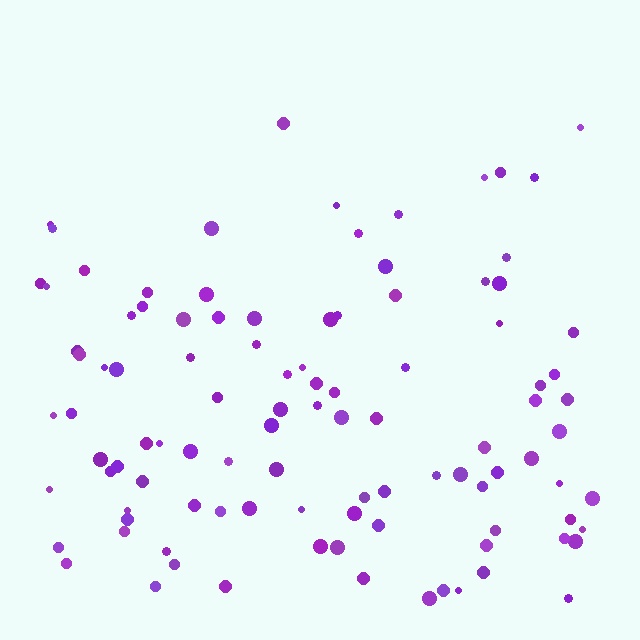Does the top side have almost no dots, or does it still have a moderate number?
Still a moderate number, just noticeably fewer than the bottom.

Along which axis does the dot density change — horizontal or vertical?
Vertical.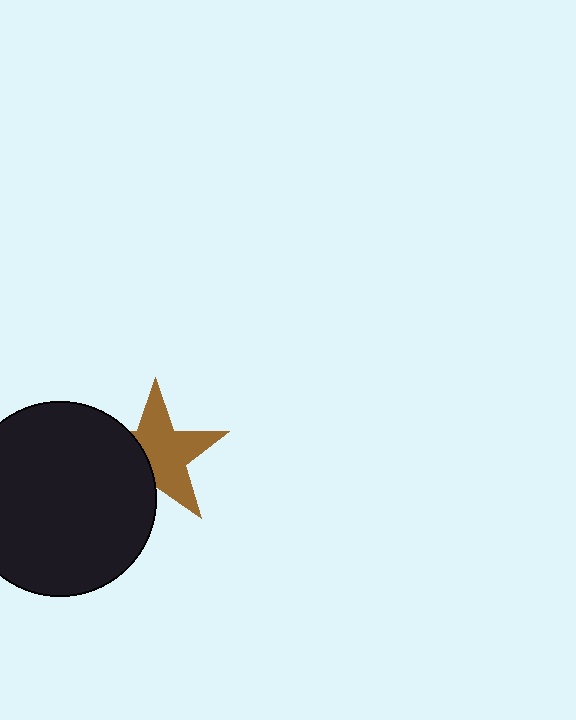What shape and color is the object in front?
The object in front is a black circle.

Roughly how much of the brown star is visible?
About half of it is visible (roughly 64%).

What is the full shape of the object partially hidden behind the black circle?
The partially hidden object is a brown star.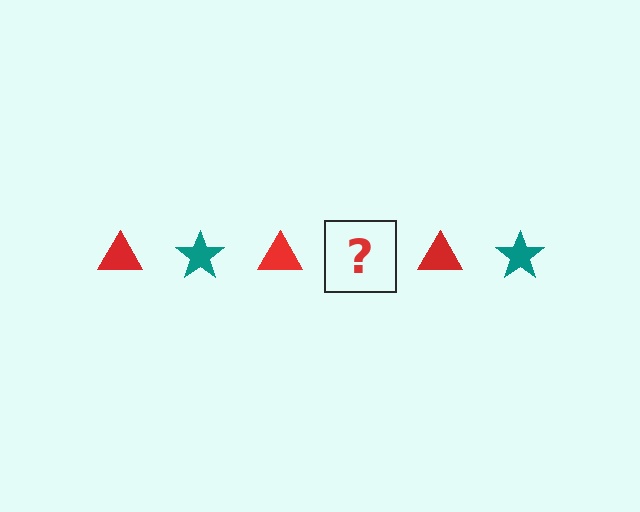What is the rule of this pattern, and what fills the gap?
The rule is that the pattern alternates between red triangle and teal star. The gap should be filled with a teal star.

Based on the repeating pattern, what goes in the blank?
The blank should be a teal star.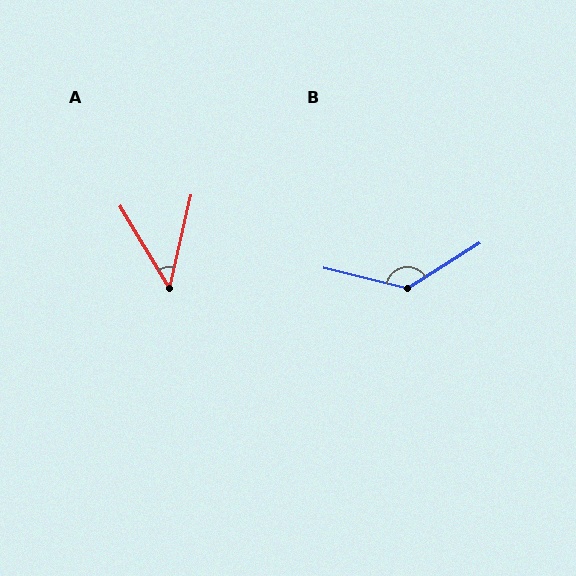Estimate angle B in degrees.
Approximately 134 degrees.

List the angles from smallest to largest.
A (44°), B (134°).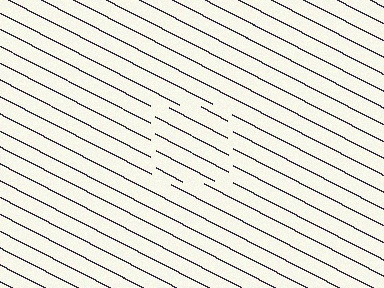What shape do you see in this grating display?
An illusory square. The interior of the shape contains the same grating, shifted by half a period — the contour is defined by the phase discontinuity where line-ends from the inner and outer gratings abut.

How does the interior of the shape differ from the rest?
The interior of the shape contains the same grating, shifted by half a period — the contour is defined by the phase discontinuity where line-ends from the inner and outer gratings abut.